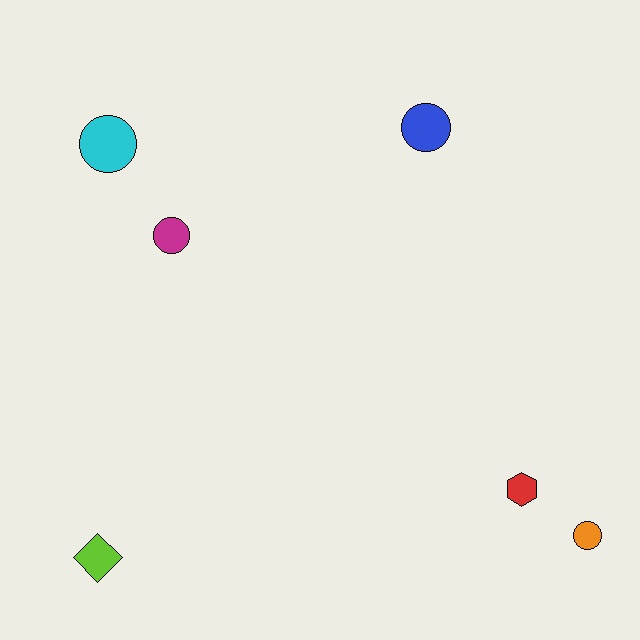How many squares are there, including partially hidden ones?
There are no squares.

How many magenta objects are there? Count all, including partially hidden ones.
There is 1 magenta object.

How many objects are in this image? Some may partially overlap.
There are 6 objects.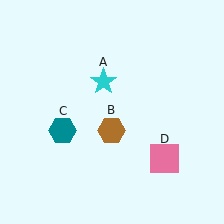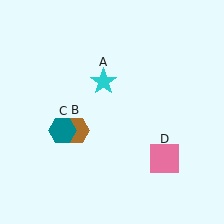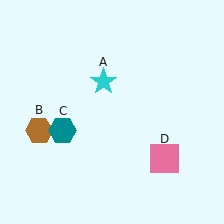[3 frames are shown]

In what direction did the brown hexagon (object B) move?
The brown hexagon (object B) moved left.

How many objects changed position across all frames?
1 object changed position: brown hexagon (object B).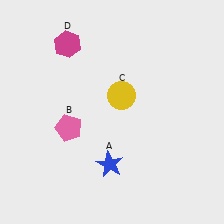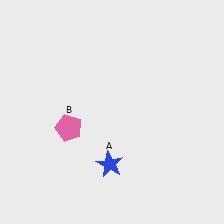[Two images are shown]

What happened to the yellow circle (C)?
The yellow circle (C) was removed in Image 2. It was in the top-right area of Image 1.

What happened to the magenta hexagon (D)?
The magenta hexagon (D) was removed in Image 2. It was in the top-left area of Image 1.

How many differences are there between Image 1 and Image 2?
There are 2 differences between the two images.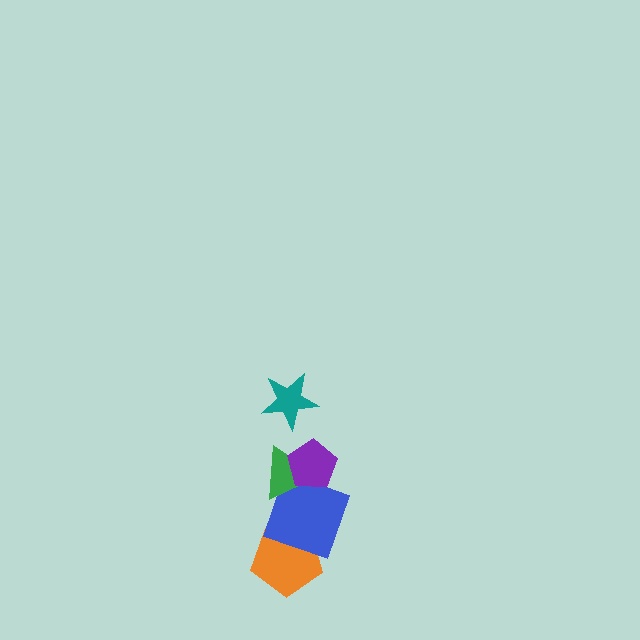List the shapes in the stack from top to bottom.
From top to bottom: the teal star, the purple pentagon, the green triangle, the blue square, the orange pentagon.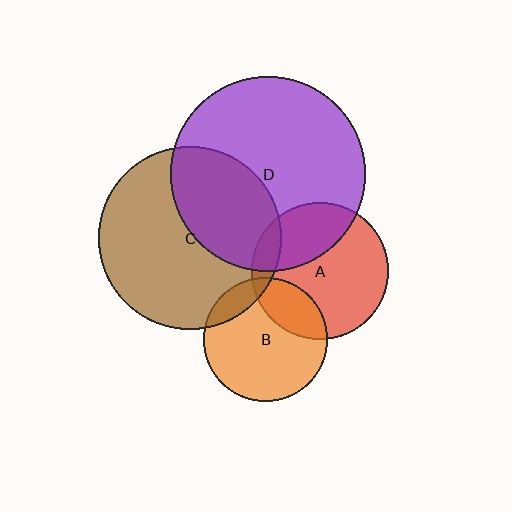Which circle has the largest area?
Circle D (purple).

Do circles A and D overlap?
Yes.